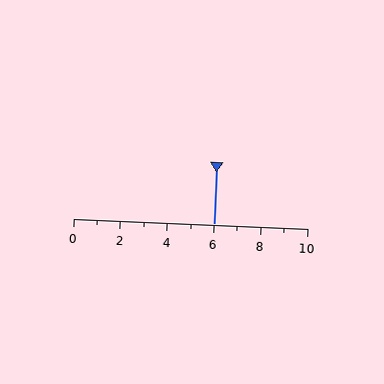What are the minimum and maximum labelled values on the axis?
The axis runs from 0 to 10.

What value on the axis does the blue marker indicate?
The marker indicates approximately 6.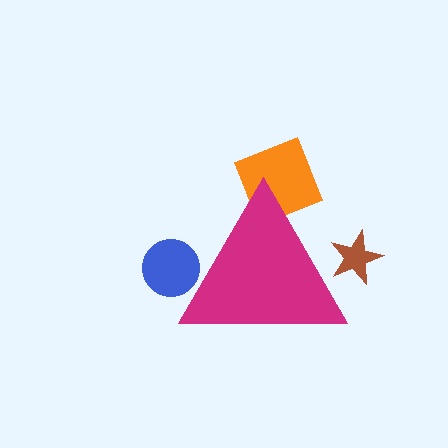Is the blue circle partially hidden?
Yes, the blue circle is partially hidden behind the magenta triangle.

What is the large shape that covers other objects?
A magenta triangle.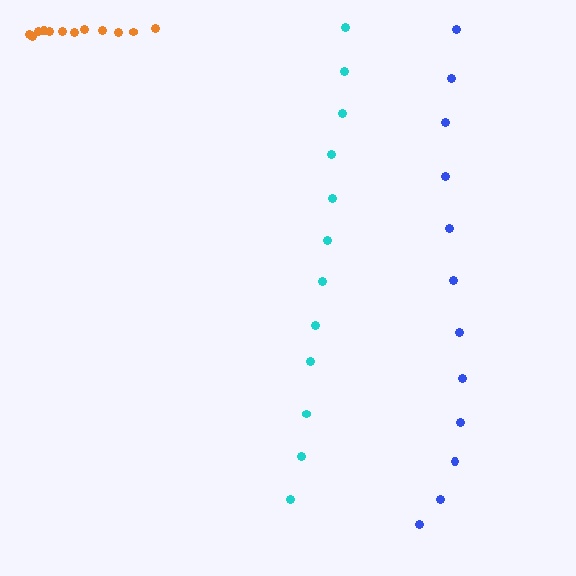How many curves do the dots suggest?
There are 3 distinct paths.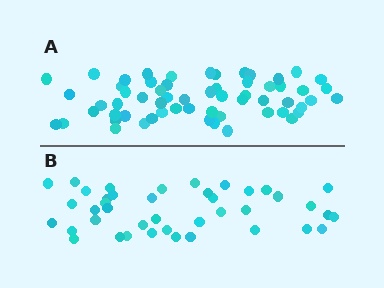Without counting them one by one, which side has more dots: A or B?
Region A (the top region) has more dots.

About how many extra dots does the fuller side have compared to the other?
Region A has approximately 20 more dots than region B.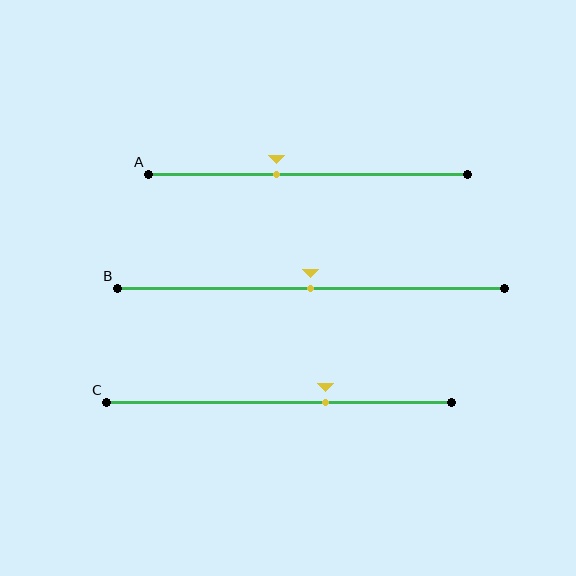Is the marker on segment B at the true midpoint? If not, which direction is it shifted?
Yes, the marker on segment B is at the true midpoint.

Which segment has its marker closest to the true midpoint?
Segment B has its marker closest to the true midpoint.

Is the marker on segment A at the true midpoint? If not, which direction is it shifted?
No, the marker on segment A is shifted to the left by about 10% of the segment length.